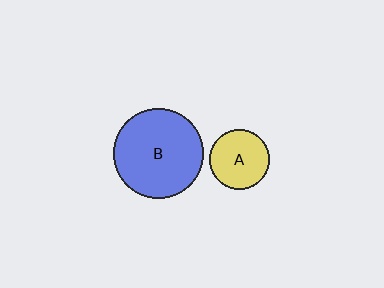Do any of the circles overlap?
No, none of the circles overlap.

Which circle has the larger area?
Circle B (blue).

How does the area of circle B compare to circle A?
Approximately 2.2 times.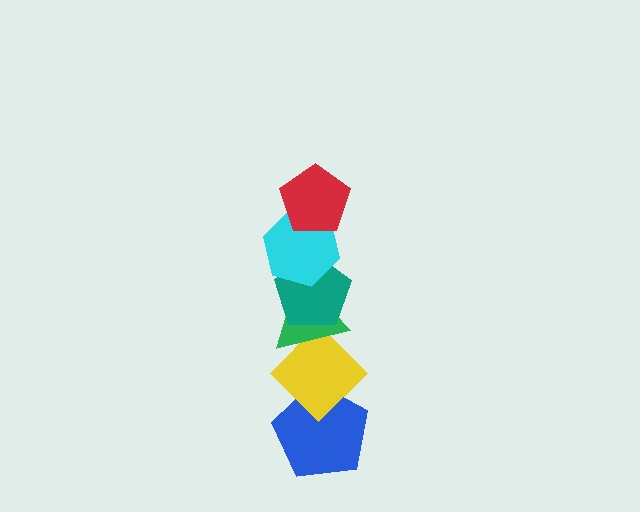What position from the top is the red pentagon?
The red pentagon is 1st from the top.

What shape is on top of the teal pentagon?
The cyan hexagon is on top of the teal pentagon.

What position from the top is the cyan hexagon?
The cyan hexagon is 2nd from the top.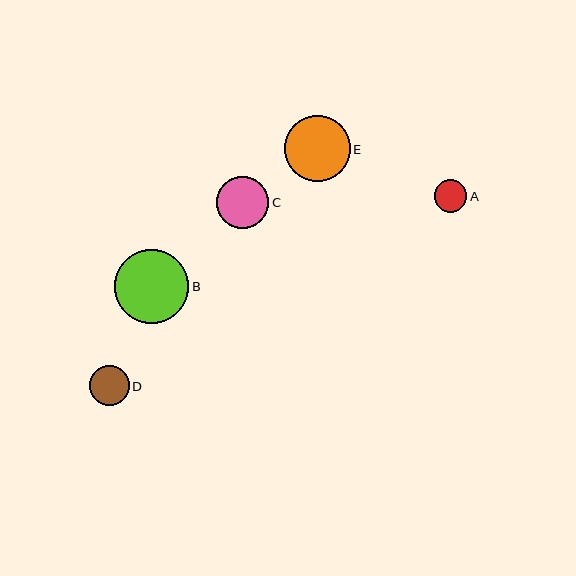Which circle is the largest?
Circle B is the largest with a size of approximately 74 pixels.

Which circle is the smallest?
Circle A is the smallest with a size of approximately 32 pixels.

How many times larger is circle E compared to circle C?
Circle E is approximately 1.3 times the size of circle C.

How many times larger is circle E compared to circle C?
Circle E is approximately 1.3 times the size of circle C.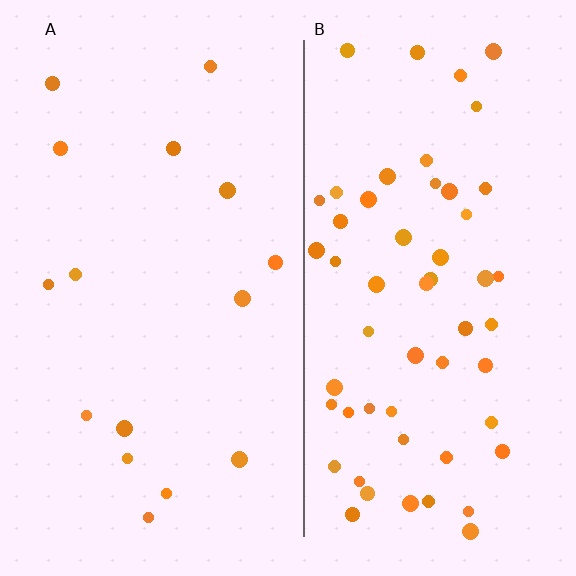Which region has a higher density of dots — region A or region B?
B (the right).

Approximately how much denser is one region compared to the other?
Approximately 3.6× — region B over region A.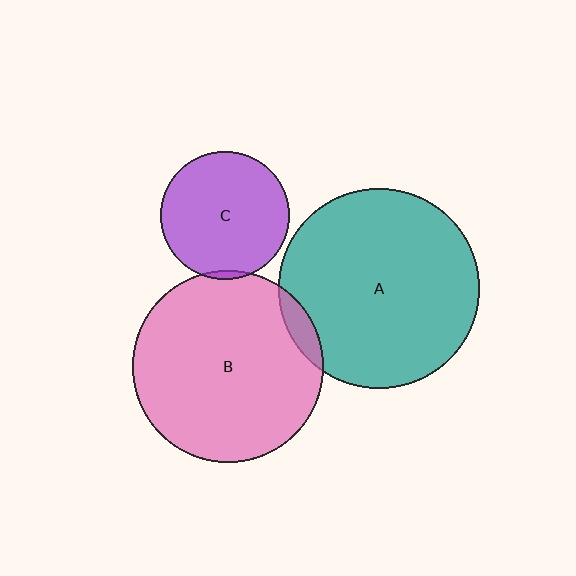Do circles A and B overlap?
Yes.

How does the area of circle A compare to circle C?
Approximately 2.4 times.